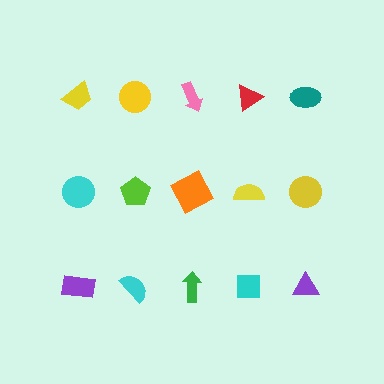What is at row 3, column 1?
A purple rectangle.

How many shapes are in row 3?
5 shapes.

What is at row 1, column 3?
A pink arrow.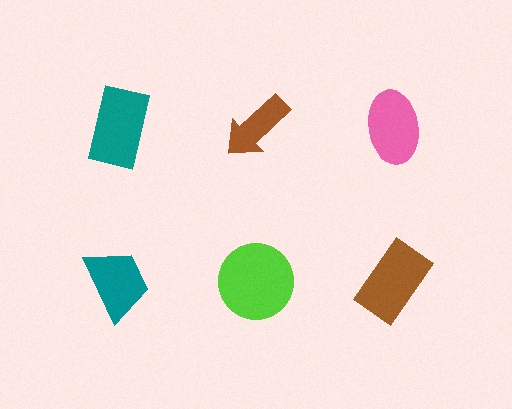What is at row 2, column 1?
A teal trapezoid.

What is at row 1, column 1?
A teal rectangle.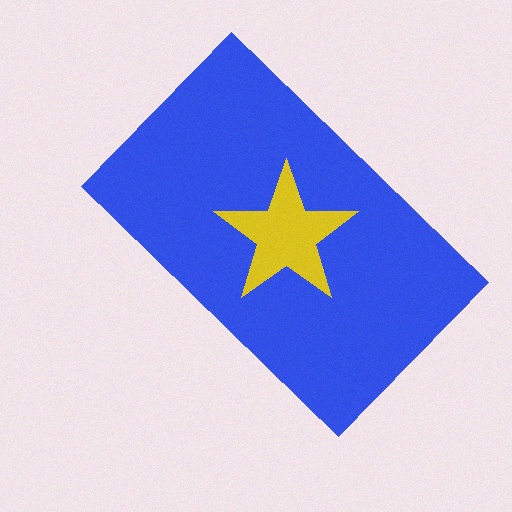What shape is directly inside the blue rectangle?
The yellow star.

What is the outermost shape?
The blue rectangle.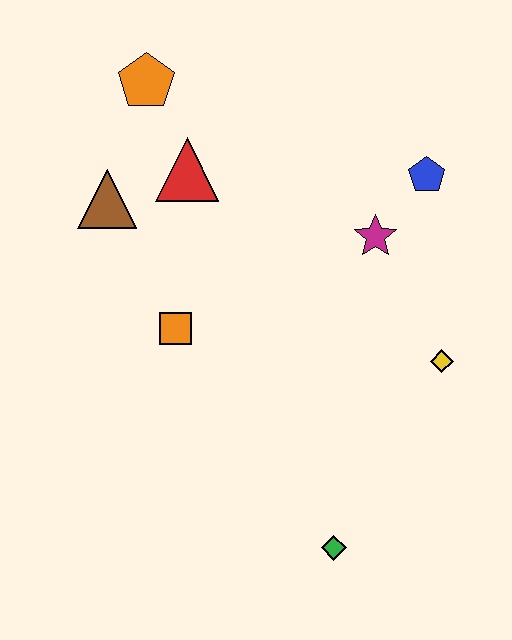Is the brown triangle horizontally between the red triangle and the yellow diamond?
No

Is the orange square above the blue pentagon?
No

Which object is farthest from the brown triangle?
The green diamond is farthest from the brown triangle.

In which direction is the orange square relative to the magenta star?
The orange square is to the left of the magenta star.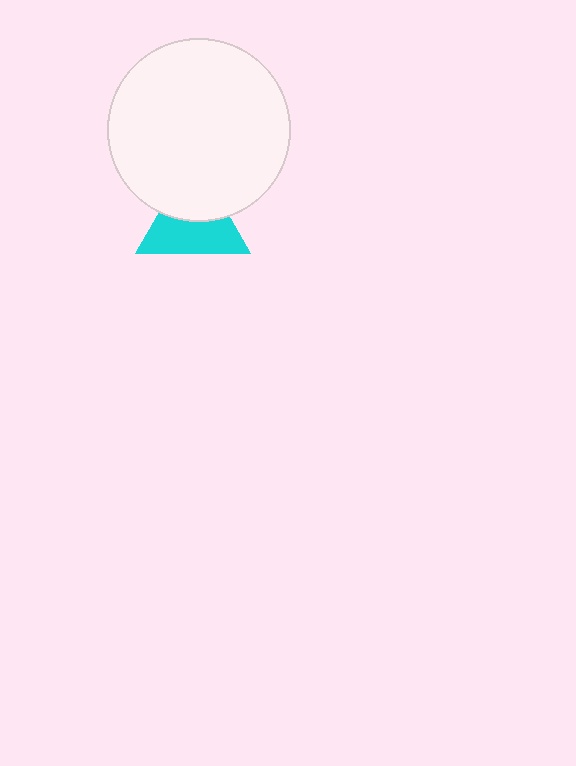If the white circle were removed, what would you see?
You would see the complete cyan triangle.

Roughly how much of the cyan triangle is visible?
About half of it is visible (roughly 56%).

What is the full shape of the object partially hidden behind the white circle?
The partially hidden object is a cyan triangle.